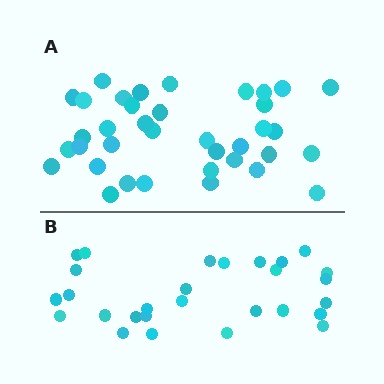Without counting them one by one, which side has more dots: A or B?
Region A (the top region) has more dots.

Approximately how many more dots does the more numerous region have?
Region A has roughly 8 or so more dots than region B.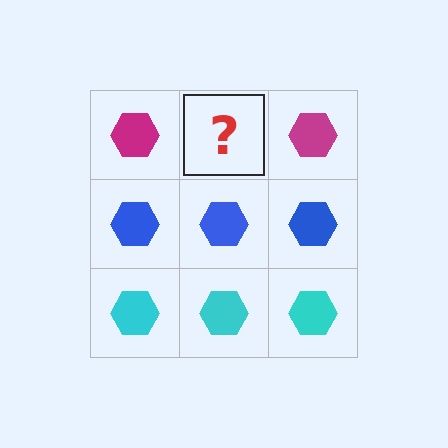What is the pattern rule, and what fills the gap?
The rule is that each row has a consistent color. The gap should be filled with a magenta hexagon.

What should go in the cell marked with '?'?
The missing cell should contain a magenta hexagon.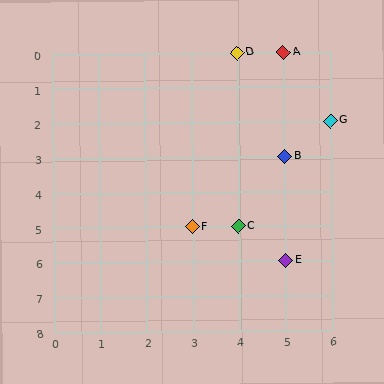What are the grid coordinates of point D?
Point D is at grid coordinates (4, 0).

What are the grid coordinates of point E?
Point E is at grid coordinates (5, 6).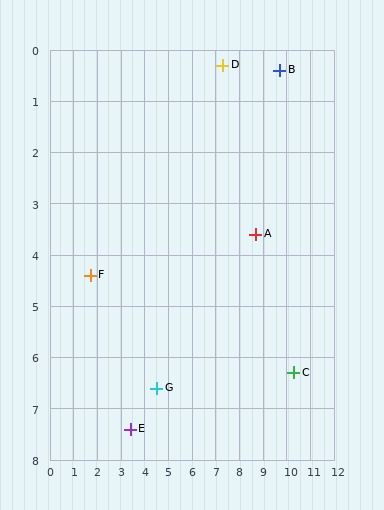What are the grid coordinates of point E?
Point E is at approximately (3.4, 7.4).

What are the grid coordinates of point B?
Point B is at approximately (9.7, 0.4).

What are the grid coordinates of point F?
Point F is at approximately (1.7, 4.4).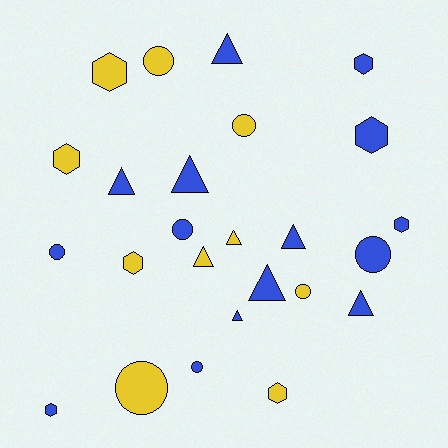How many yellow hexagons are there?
There are 4 yellow hexagons.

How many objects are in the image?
There are 25 objects.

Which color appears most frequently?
Blue, with 15 objects.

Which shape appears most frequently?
Triangle, with 9 objects.